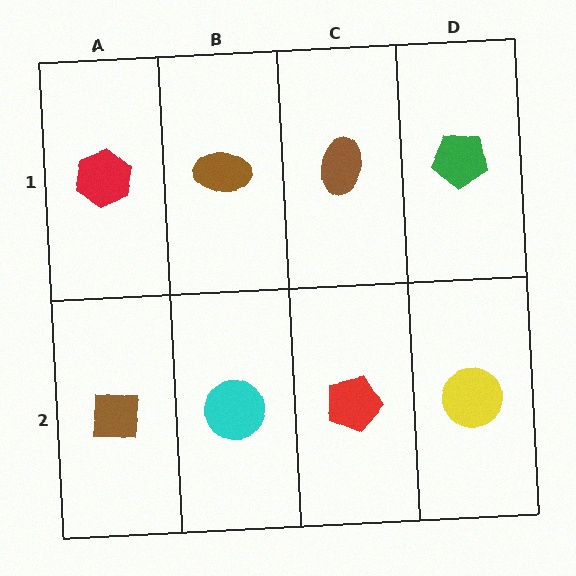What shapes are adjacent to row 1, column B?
A cyan circle (row 2, column B), a red hexagon (row 1, column A), a brown ellipse (row 1, column C).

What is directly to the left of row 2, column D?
A red pentagon.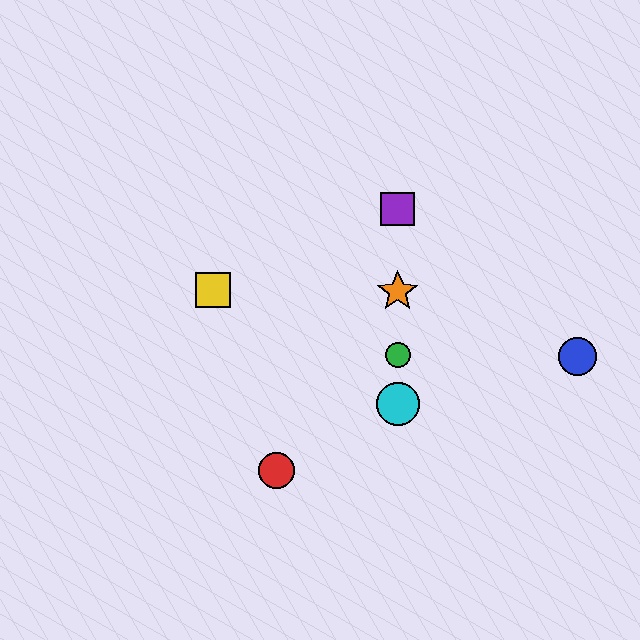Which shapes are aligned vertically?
The green circle, the purple square, the orange star, the cyan circle are aligned vertically.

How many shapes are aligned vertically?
4 shapes (the green circle, the purple square, the orange star, the cyan circle) are aligned vertically.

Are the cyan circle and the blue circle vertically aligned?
No, the cyan circle is at x≈398 and the blue circle is at x≈578.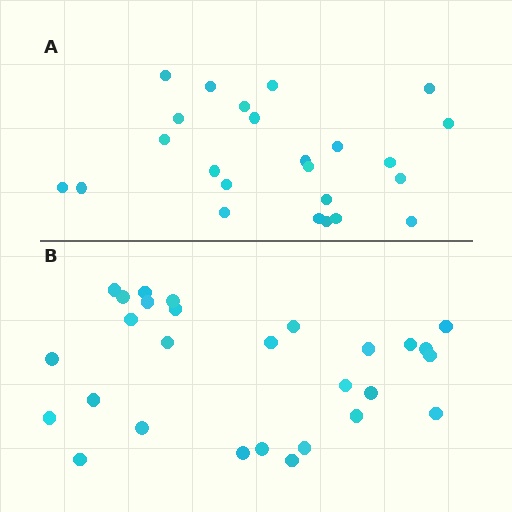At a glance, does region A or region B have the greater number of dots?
Region B (the bottom region) has more dots.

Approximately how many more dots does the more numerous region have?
Region B has about 4 more dots than region A.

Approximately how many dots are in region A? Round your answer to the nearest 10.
About 20 dots. (The exact count is 24, which rounds to 20.)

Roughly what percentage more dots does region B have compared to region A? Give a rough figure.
About 15% more.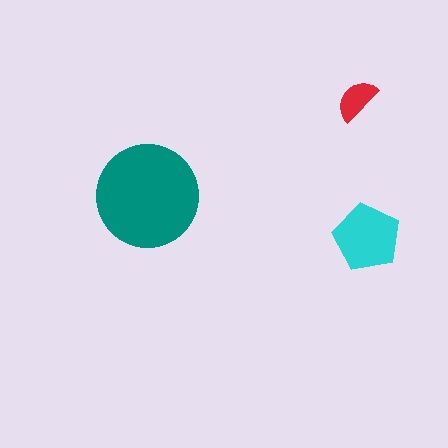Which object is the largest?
The teal circle.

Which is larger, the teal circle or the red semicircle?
The teal circle.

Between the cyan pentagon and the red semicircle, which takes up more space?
The cyan pentagon.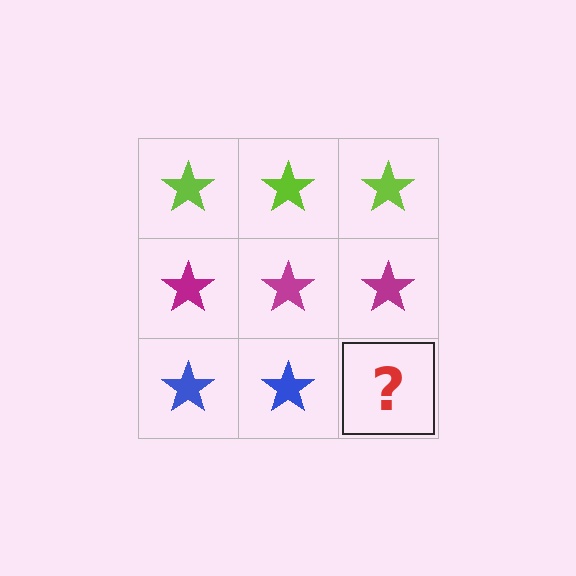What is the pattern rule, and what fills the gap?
The rule is that each row has a consistent color. The gap should be filled with a blue star.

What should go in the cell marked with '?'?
The missing cell should contain a blue star.